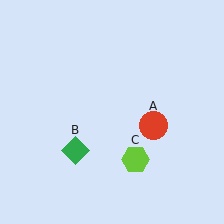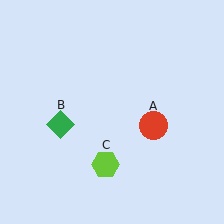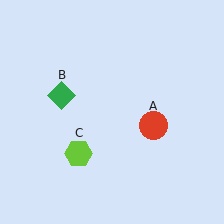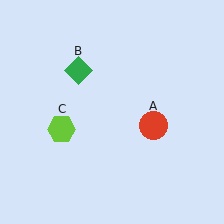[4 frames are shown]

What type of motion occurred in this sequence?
The green diamond (object B), lime hexagon (object C) rotated clockwise around the center of the scene.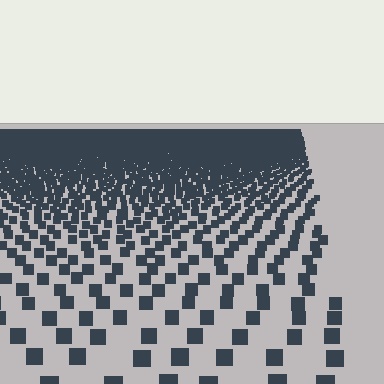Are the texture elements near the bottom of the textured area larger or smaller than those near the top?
Larger. Near the bottom, elements are closer to the viewer and appear at a bigger on-screen size.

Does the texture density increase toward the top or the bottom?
Density increases toward the top.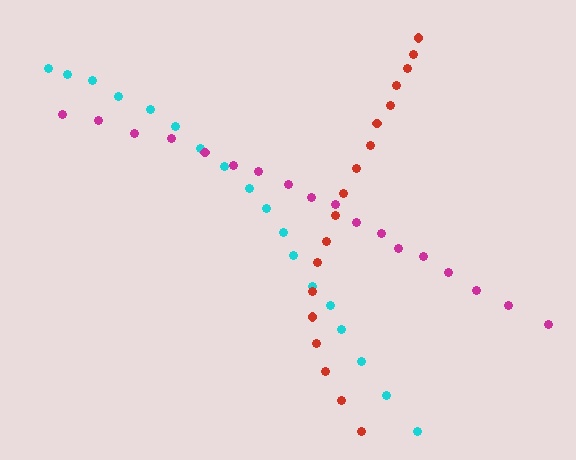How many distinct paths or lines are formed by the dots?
There are 3 distinct paths.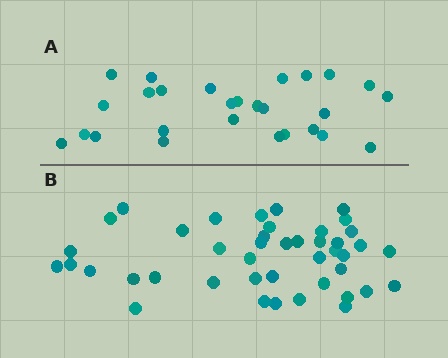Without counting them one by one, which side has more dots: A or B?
Region B (the bottom region) has more dots.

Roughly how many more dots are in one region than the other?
Region B has approximately 15 more dots than region A.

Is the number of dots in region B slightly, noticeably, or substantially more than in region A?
Region B has substantially more. The ratio is roughly 1.6 to 1.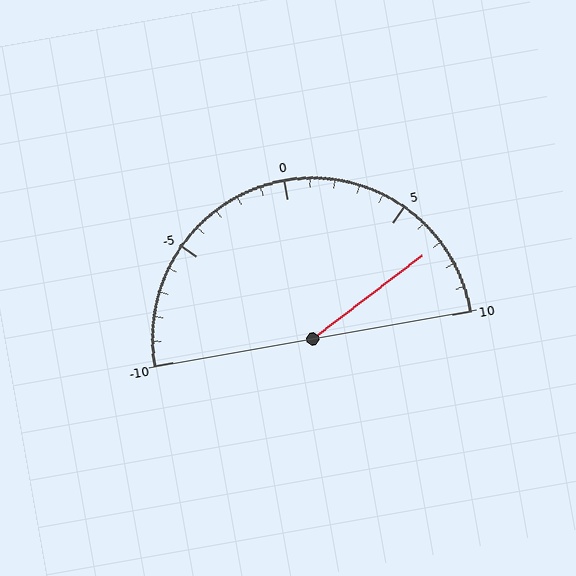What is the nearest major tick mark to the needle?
The nearest major tick mark is 5.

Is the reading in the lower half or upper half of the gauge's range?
The reading is in the upper half of the range (-10 to 10).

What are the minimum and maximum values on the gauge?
The gauge ranges from -10 to 10.